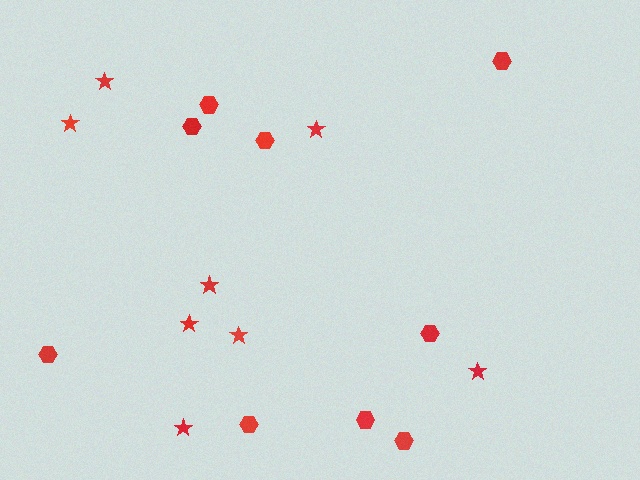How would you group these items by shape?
There are 2 groups: one group of stars (8) and one group of hexagons (9).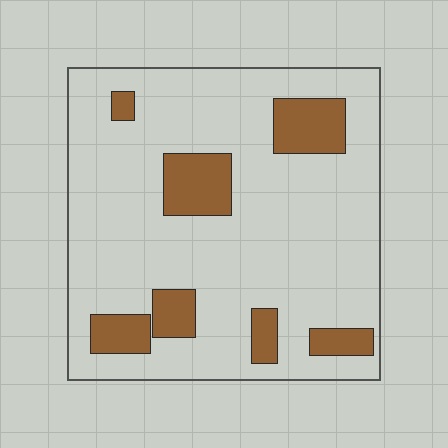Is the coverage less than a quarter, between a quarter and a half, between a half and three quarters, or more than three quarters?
Less than a quarter.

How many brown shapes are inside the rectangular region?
7.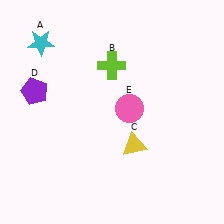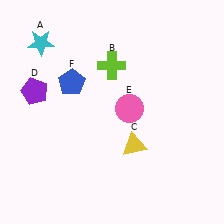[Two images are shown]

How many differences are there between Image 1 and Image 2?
There is 1 difference between the two images.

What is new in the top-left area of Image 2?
A blue pentagon (F) was added in the top-left area of Image 2.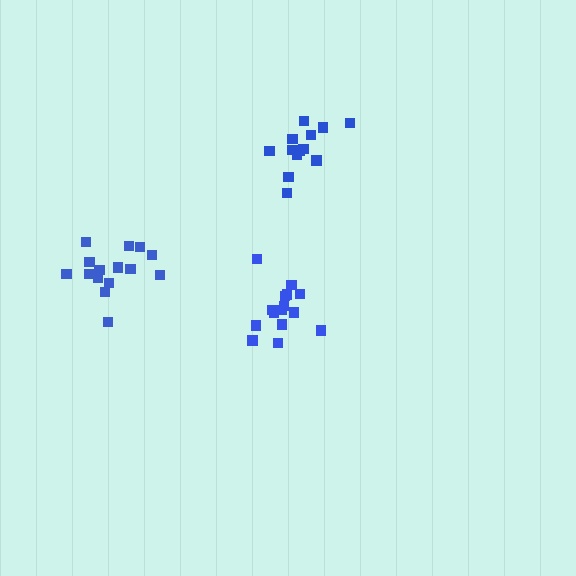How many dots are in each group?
Group 1: 16 dots, Group 2: 16 dots, Group 3: 13 dots (45 total).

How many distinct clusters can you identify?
There are 3 distinct clusters.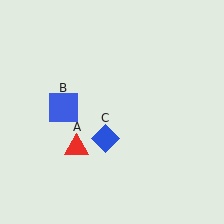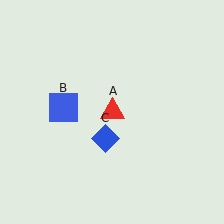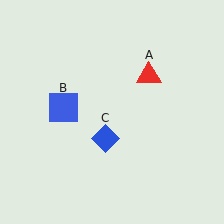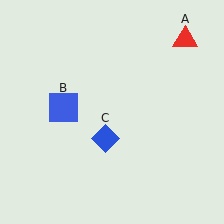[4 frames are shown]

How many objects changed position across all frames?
1 object changed position: red triangle (object A).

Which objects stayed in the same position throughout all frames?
Blue square (object B) and blue diamond (object C) remained stationary.